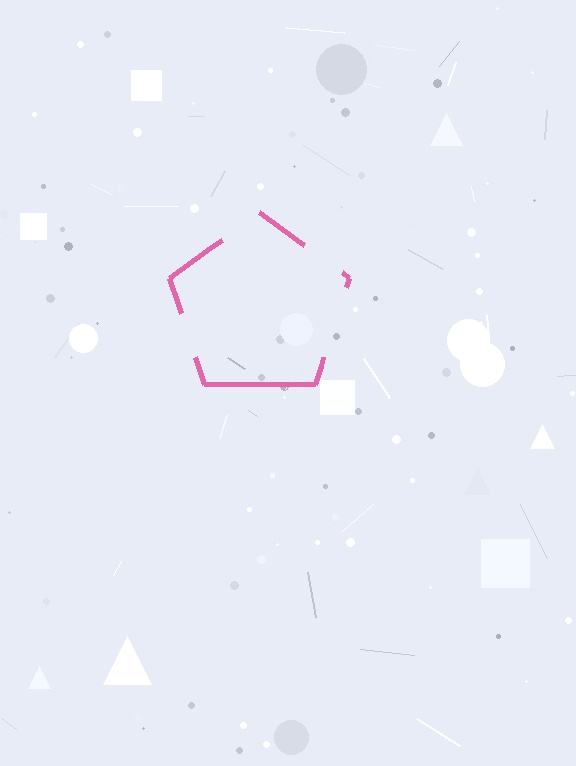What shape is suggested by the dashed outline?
The dashed outline suggests a pentagon.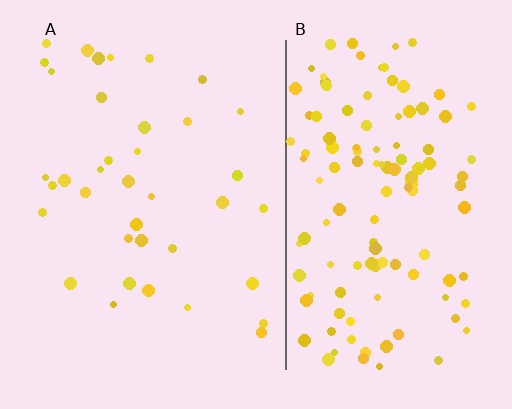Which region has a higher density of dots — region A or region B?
B (the right).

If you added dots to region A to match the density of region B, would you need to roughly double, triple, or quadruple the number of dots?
Approximately triple.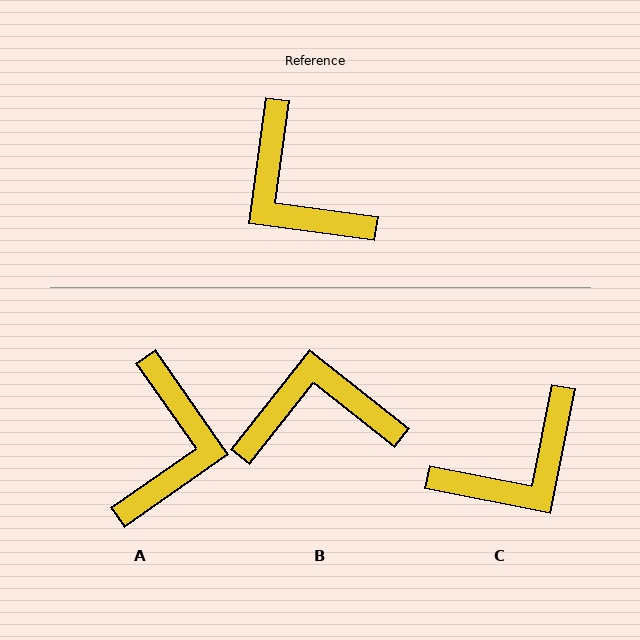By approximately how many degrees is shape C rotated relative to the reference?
Approximately 86 degrees counter-clockwise.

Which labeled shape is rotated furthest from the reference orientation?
A, about 133 degrees away.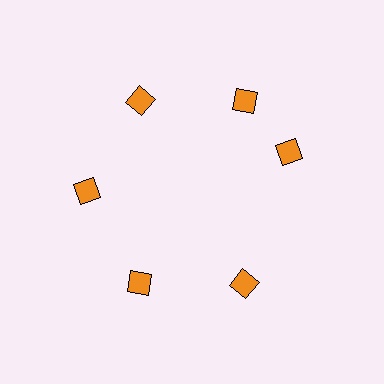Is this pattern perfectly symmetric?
No. The 6 orange diamonds are arranged in a ring, but one element near the 3 o'clock position is rotated out of alignment along the ring, breaking the 6-fold rotational symmetry.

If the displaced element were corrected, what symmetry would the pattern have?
It would have 6-fold rotational symmetry — the pattern would map onto itself every 60 degrees.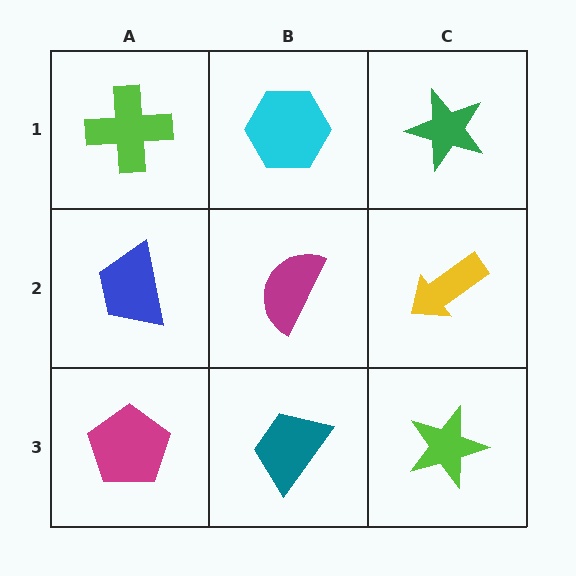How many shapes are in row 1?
3 shapes.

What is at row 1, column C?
A green star.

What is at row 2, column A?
A blue trapezoid.